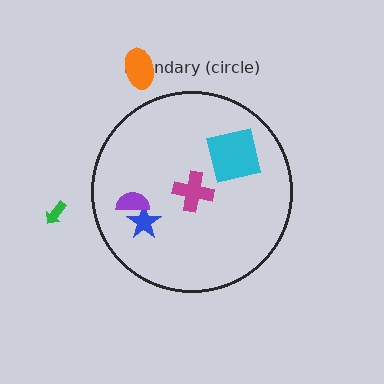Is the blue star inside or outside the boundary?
Inside.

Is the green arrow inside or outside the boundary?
Outside.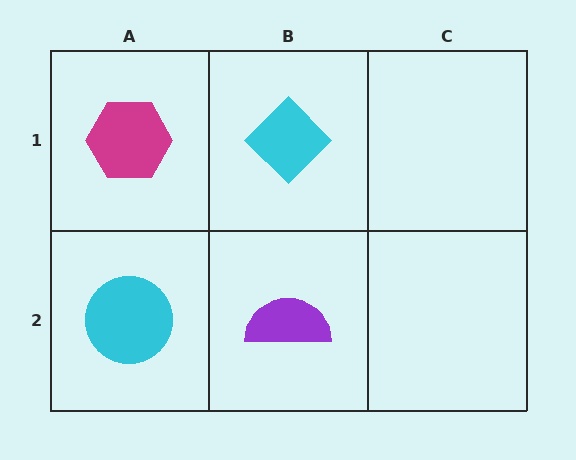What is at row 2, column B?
A purple semicircle.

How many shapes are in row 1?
2 shapes.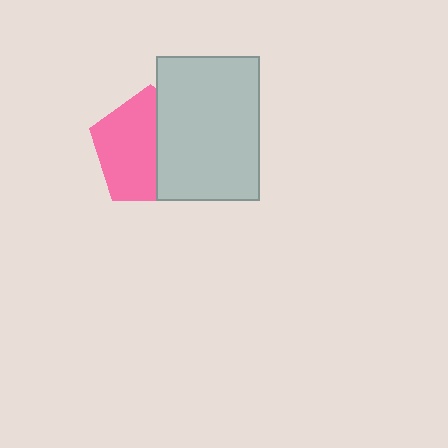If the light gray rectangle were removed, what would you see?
You would see the complete pink pentagon.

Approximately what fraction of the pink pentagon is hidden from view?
Roughly 44% of the pink pentagon is hidden behind the light gray rectangle.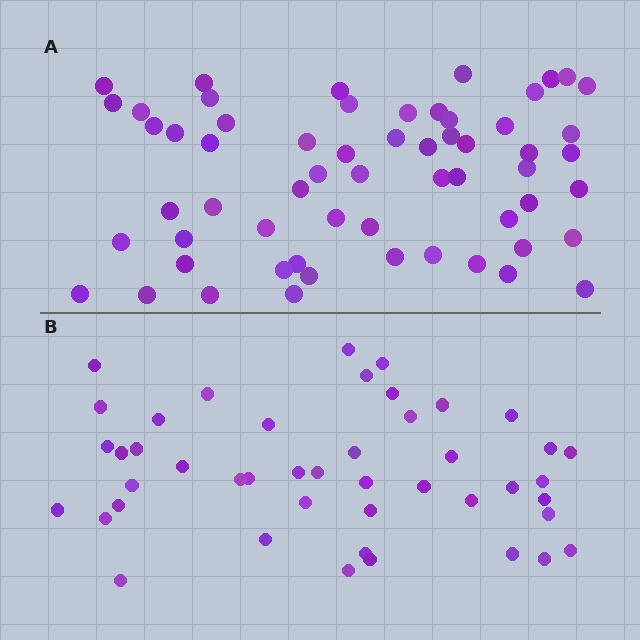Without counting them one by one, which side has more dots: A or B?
Region A (the top region) has more dots.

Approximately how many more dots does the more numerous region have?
Region A has approximately 15 more dots than region B.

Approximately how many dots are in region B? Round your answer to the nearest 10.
About 40 dots. (The exact count is 45, which rounds to 40.)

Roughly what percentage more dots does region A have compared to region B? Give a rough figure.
About 35% more.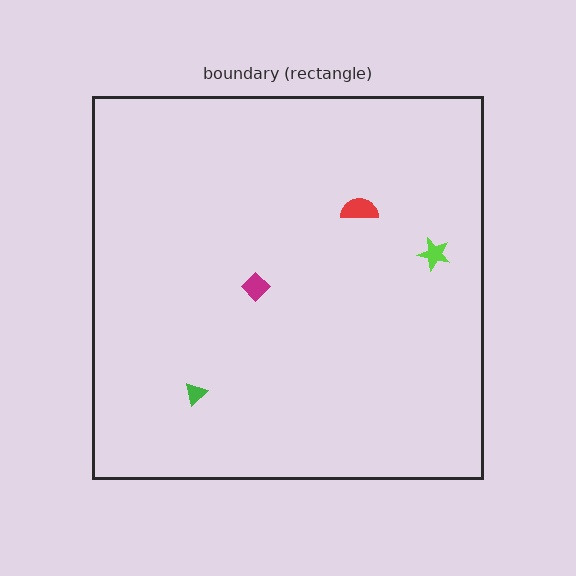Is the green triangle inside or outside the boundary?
Inside.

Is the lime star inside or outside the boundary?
Inside.